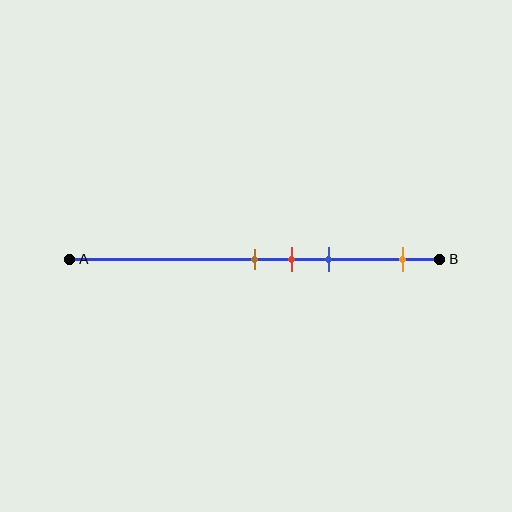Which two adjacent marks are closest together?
The brown and red marks are the closest adjacent pair.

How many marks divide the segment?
There are 4 marks dividing the segment.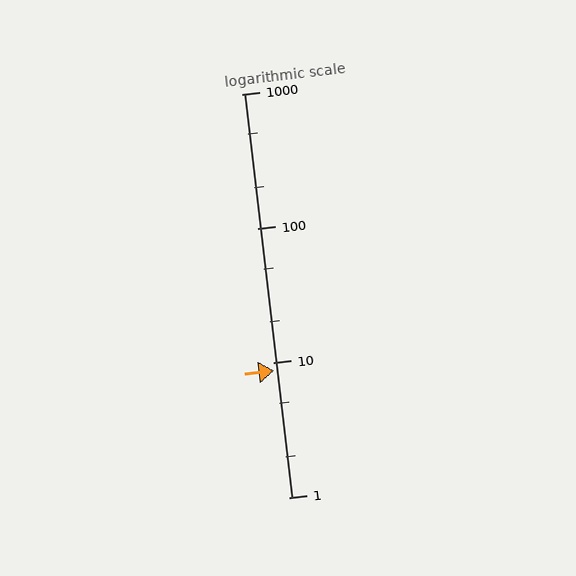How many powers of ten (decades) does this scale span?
The scale spans 3 decades, from 1 to 1000.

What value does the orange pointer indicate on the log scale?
The pointer indicates approximately 8.8.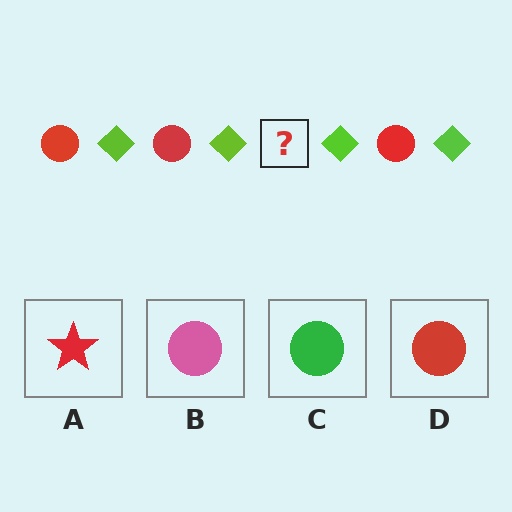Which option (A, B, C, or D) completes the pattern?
D.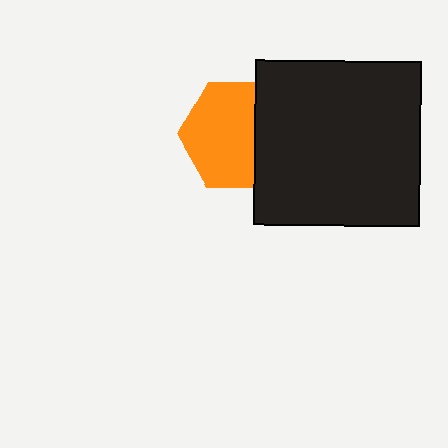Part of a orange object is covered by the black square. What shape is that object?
It is a hexagon.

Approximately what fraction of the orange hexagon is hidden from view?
Roughly 32% of the orange hexagon is hidden behind the black square.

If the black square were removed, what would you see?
You would see the complete orange hexagon.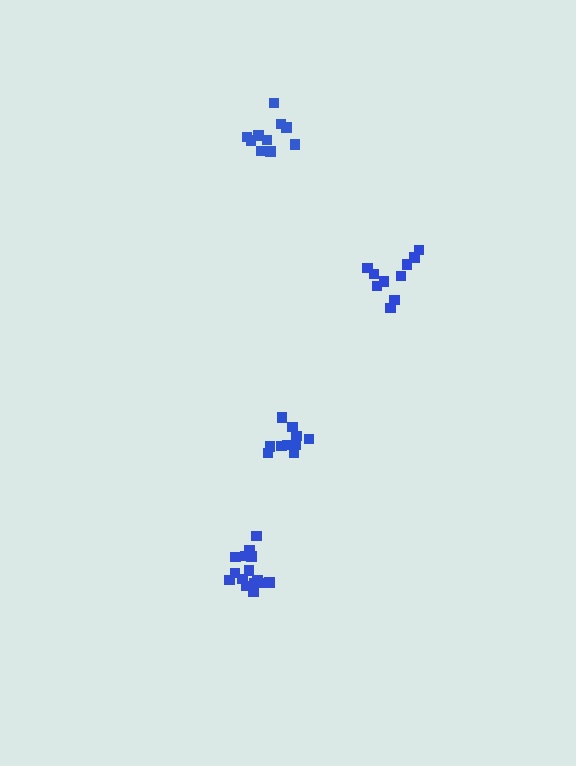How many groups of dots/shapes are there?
There are 4 groups.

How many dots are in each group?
Group 1: 10 dots, Group 2: 10 dots, Group 3: 10 dots, Group 4: 16 dots (46 total).